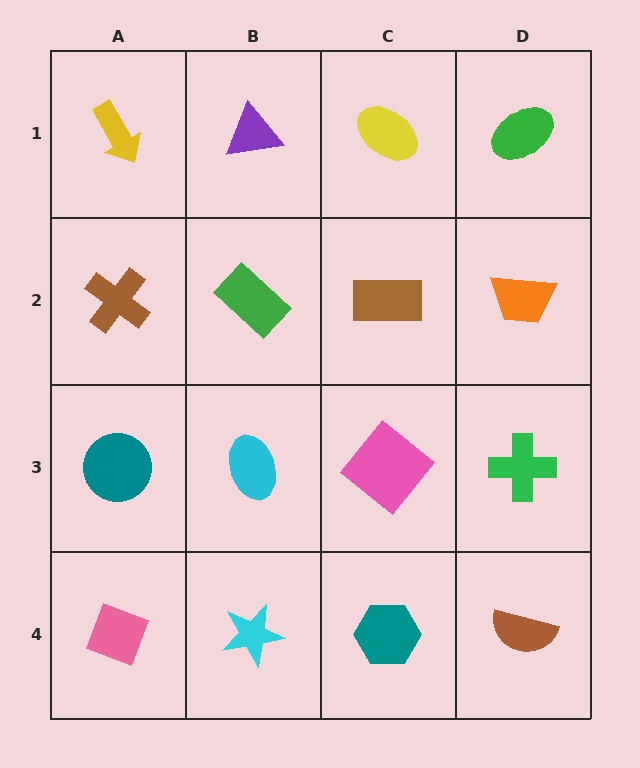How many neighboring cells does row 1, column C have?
3.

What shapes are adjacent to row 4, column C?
A pink diamond (row 3, column C), a cyan star (row 4, column B), a brown semicircle (row 4, column D).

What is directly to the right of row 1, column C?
A green ellipse.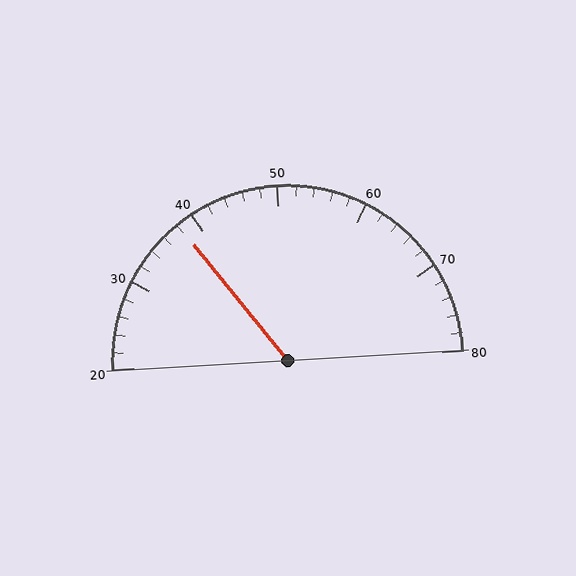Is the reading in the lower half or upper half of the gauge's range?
The reading is in the lower half of the range (20 to 80).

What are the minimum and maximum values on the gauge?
The gauge ranges from 20 to 80.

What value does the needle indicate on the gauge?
The needle indicates approximately 38.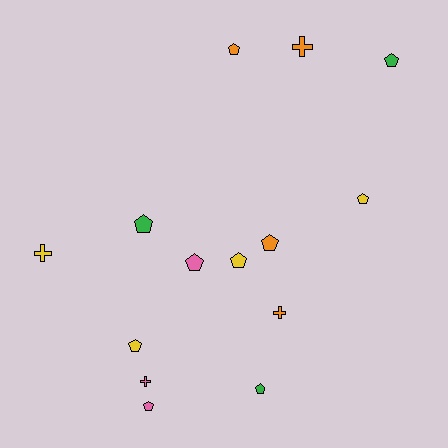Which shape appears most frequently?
Pentagon, with 10 objects.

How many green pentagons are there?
There are 3 green pentagons.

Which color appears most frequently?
Orange, with 4 objects.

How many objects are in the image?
There are 14 objects.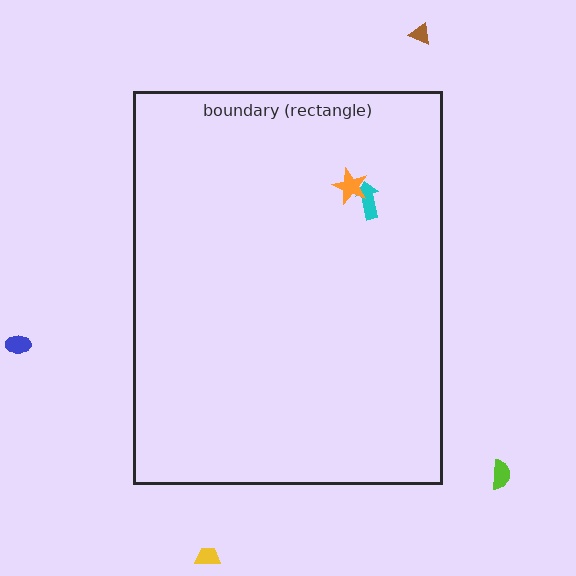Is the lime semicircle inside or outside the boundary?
Outside.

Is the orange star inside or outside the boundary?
Inside.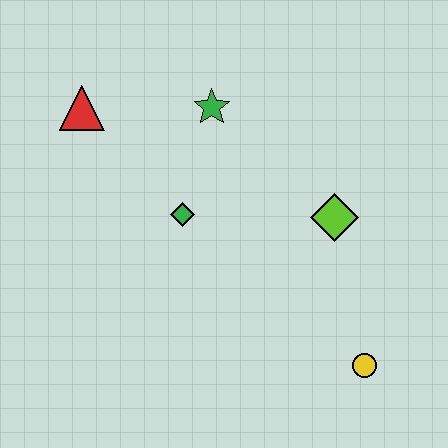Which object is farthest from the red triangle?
The yellow circle is farthest from the red triangle.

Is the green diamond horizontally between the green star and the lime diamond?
No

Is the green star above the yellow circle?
Yes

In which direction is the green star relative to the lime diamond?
The green star is to the left of the lime diamond.